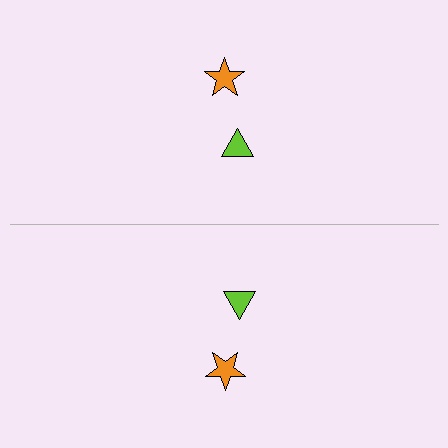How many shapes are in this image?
There are 4 shapes in this image.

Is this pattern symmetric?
Yes, this pattern has bilateral (reflection) symmetry.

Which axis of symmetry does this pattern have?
The pattern has a horizontal axis of symmetry running through the center of the image.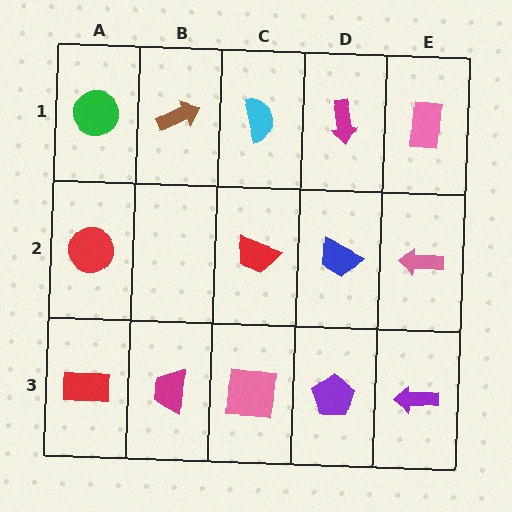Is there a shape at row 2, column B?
No, that cell is empty.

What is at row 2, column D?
A blue trapezoid.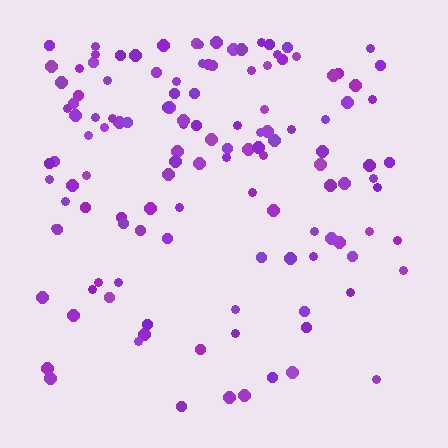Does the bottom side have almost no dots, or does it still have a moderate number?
Still a moderate number, just noticeably fewer than the top.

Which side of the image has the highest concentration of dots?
The top.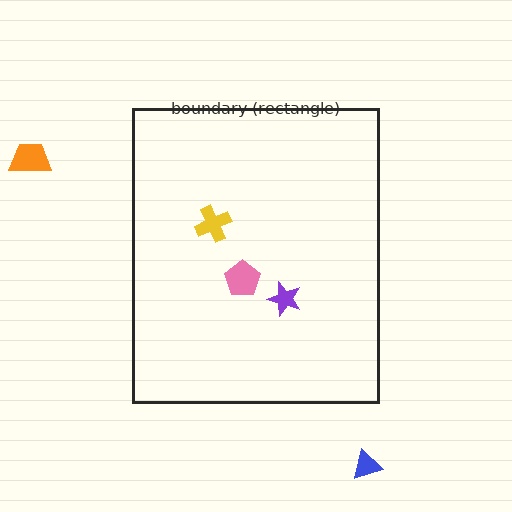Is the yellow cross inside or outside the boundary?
Inside.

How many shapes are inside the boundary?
3 inside, 2 outside.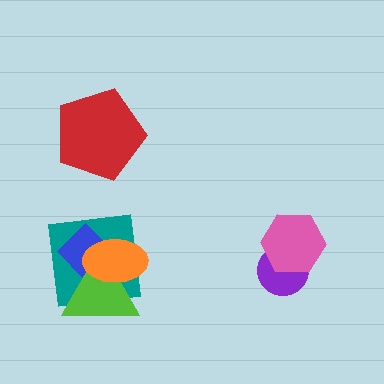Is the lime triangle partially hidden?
Yes, it is partially covered by another shape.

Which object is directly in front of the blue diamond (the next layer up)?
The lime triangle is directly in front of the blue diamond.